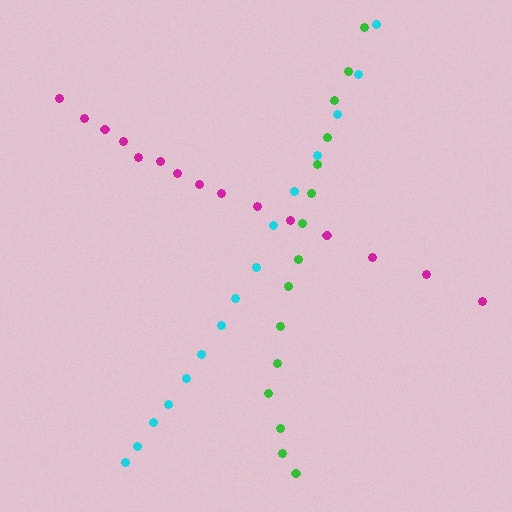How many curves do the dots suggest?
There are 3 distinct paths.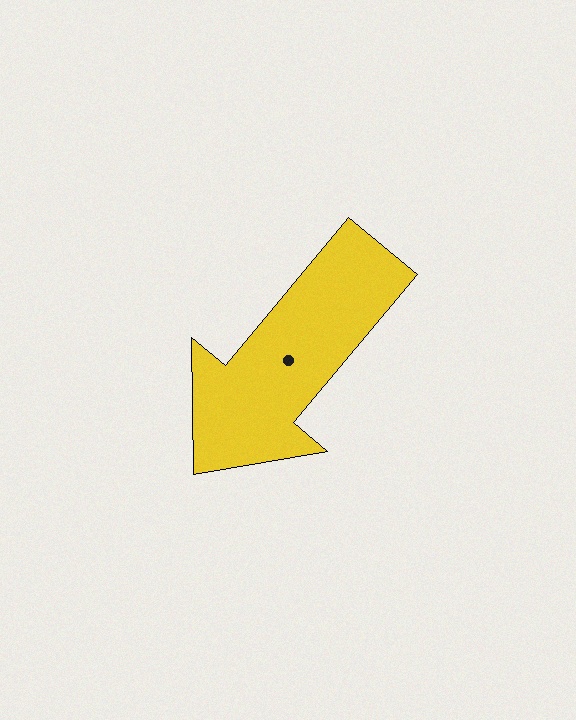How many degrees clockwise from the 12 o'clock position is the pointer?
Approximately 220 degrees.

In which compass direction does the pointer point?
Southwest.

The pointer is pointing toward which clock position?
Roughly 7 o'clock.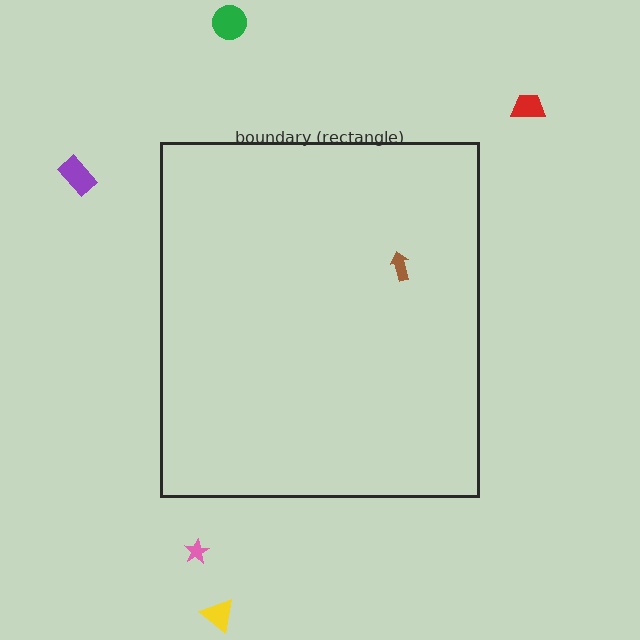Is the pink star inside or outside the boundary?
Outside.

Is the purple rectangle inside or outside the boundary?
Outside.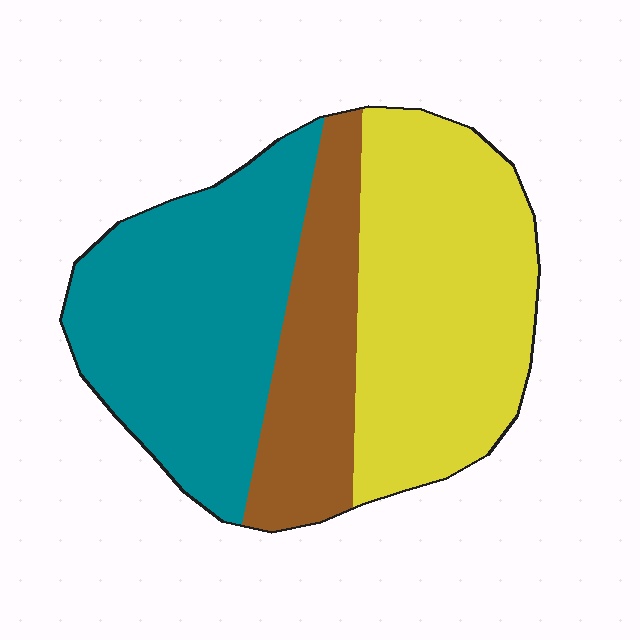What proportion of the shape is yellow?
Yellow takes up about two fifths (2/5) of the shape.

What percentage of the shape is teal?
Teal covers about 40% of the shape.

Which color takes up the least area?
Brown, at roughly 20%.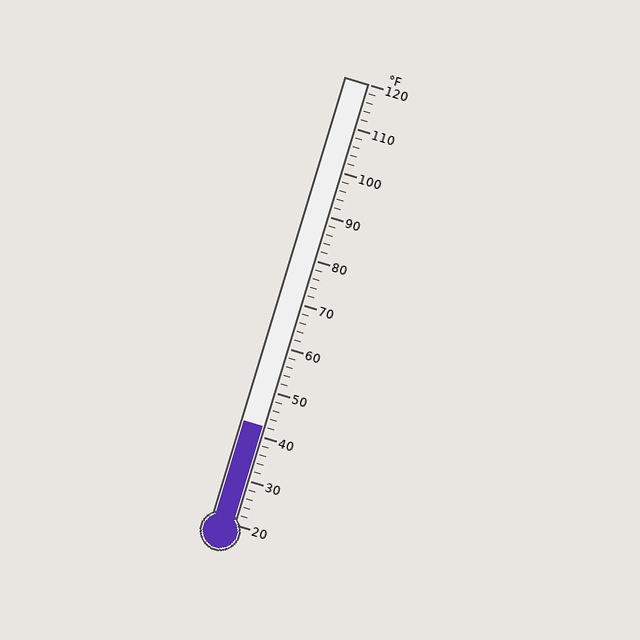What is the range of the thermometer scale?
The thermometer scale ranges from 20°F to 120°F.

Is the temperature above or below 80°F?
The temperature is below 80°F.